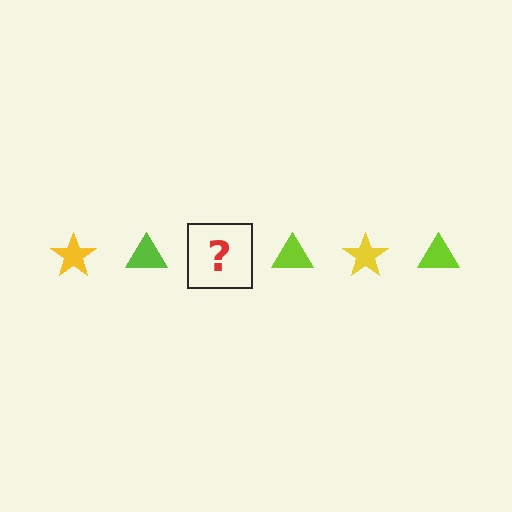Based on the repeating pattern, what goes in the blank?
The blank should be a yellow star.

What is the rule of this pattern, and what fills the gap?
The rule is that the pattern alternates between yellow star and lime triangle. The gap should be filled with a yellow star.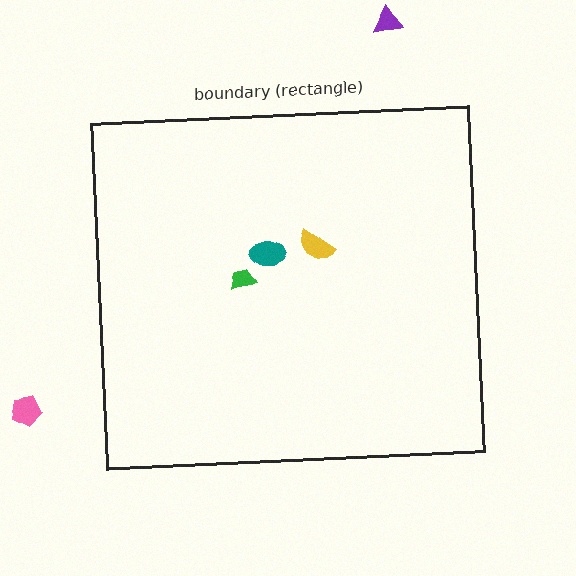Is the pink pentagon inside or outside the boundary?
Outside.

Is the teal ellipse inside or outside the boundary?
Inside.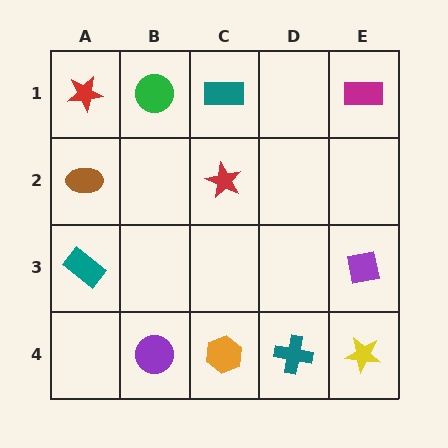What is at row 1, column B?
A green circle.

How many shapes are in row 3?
2 shapes.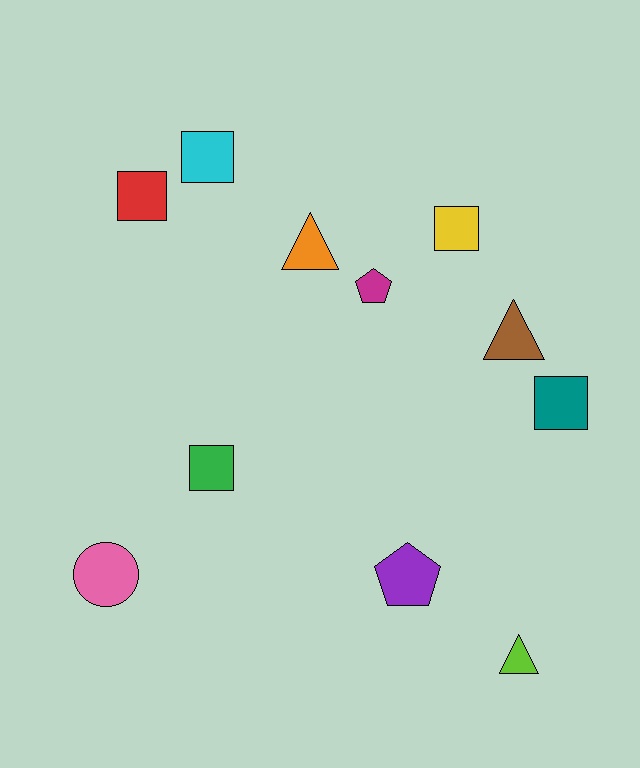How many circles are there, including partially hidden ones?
There is 1 circle.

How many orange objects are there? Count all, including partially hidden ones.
There is 1 orange object.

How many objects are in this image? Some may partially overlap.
There are 11 objects.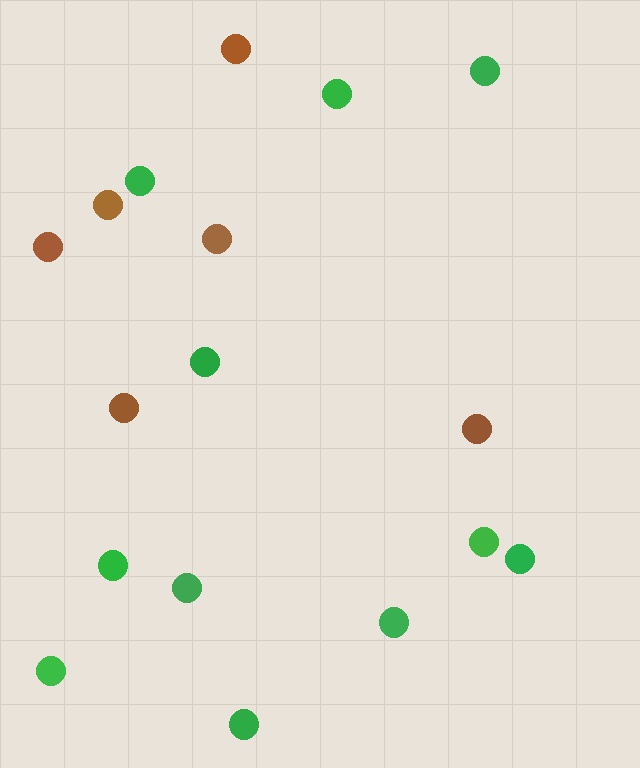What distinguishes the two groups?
There are 2 groups: one group of brown circles (6) and one group of green circles (11).